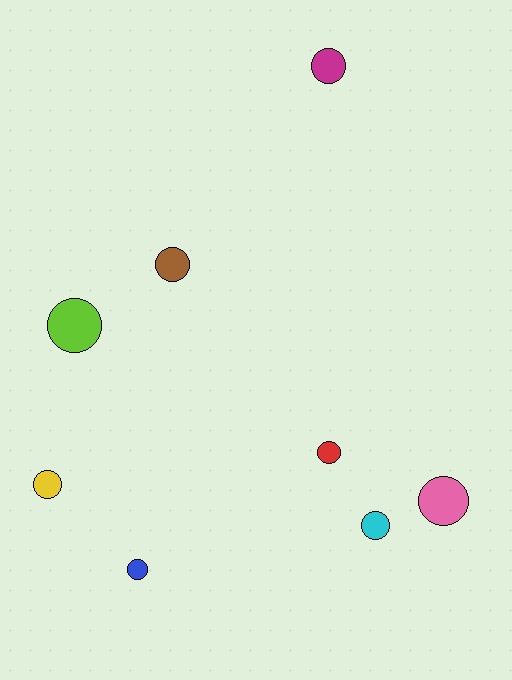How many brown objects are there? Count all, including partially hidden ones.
There is 1 brown object.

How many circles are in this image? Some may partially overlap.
There are 8 circles.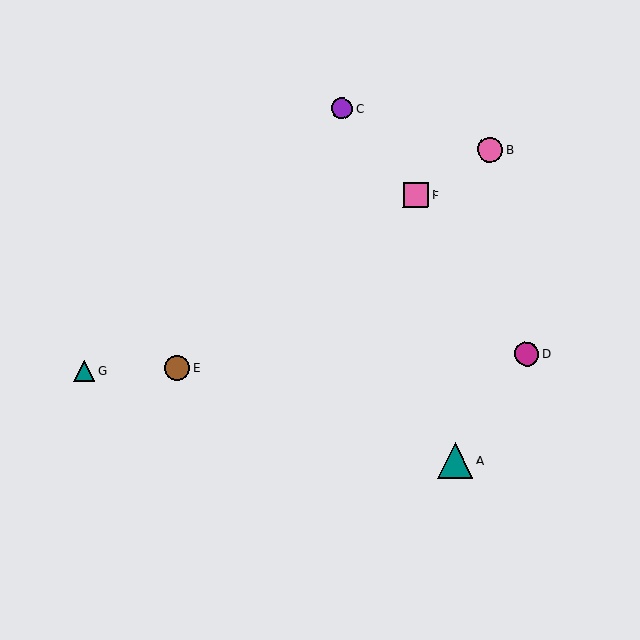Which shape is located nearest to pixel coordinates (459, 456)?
The teal triangle (labeled A) at (455, 460) is nearest to that location.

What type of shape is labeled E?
Shape E is a brown circle.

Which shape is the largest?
The teal triangle (labeled A) is the largest.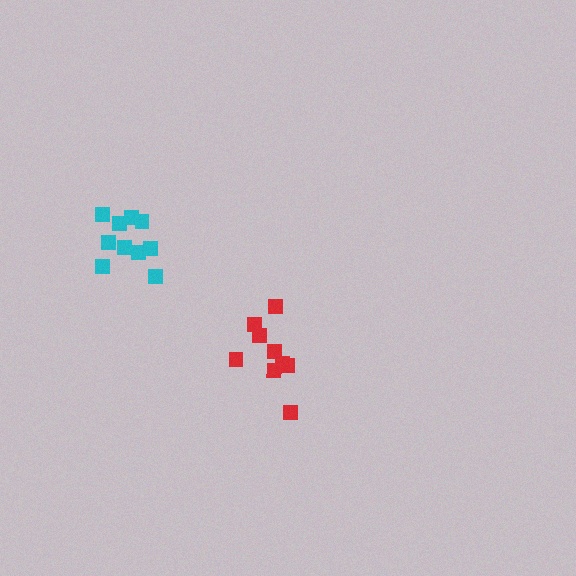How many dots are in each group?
Group 1: 10 dots, Group 2: 9 dots (19 total).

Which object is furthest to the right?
The red cluster is rightmost.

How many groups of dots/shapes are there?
There are 2 groups.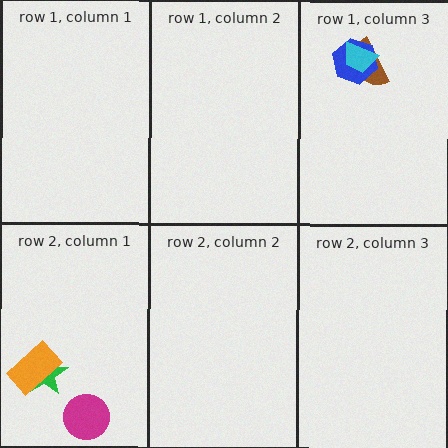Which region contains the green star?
The row 2, column 1 region.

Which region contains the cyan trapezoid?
The row 1, column 3 region.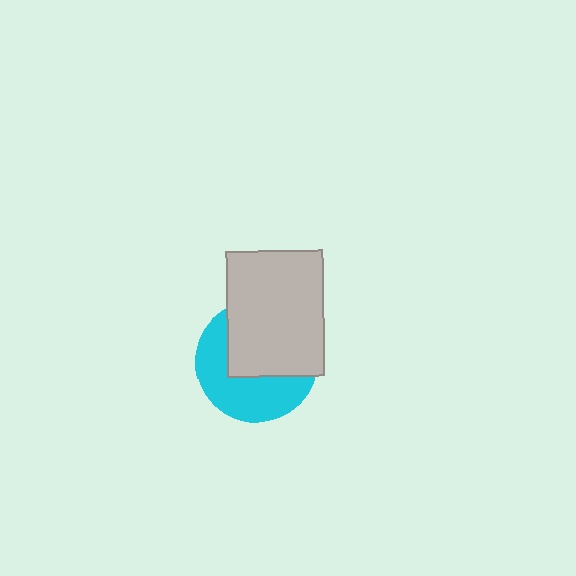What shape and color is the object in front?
The object in front is a light gray rectangle.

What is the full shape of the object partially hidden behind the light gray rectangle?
The partially hidden object is a cyan circle.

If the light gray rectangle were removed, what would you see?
You would see the complete cyan circle.